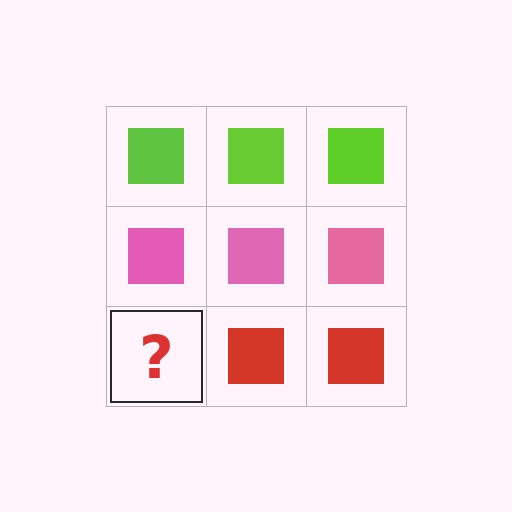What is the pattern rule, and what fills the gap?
The rule is that each row has a consistent color. The gap should be filled with a red square.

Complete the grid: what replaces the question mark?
The question mark should be replaced with a red square.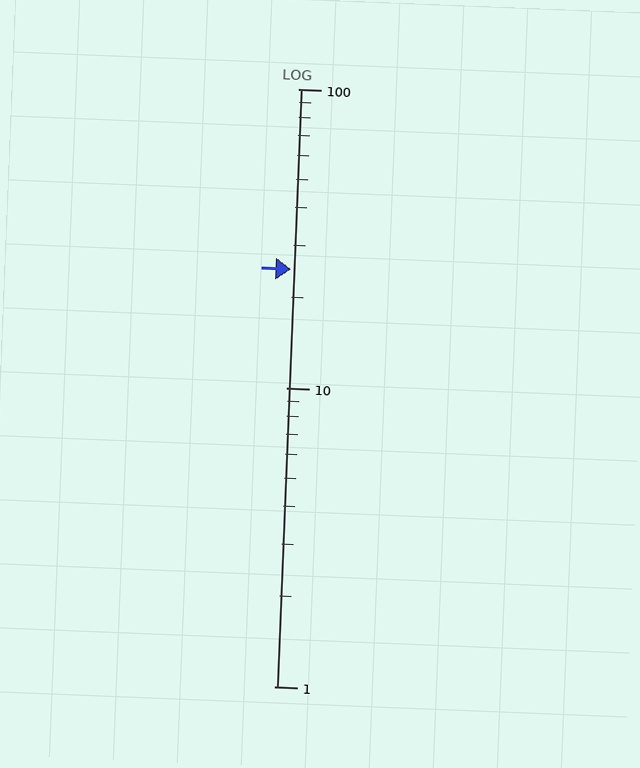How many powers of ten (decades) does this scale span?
The scale spans 2 decades, from 1 to 100.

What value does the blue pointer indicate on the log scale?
The pointer indicates approximately 25.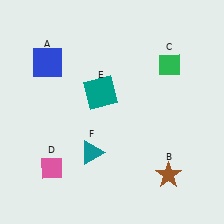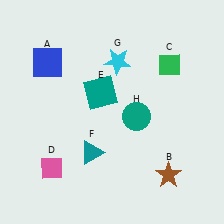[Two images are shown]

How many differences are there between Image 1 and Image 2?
There are 2 differences between the two images.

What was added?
A cyan star (G), a teal circle (H) were added in Image 2.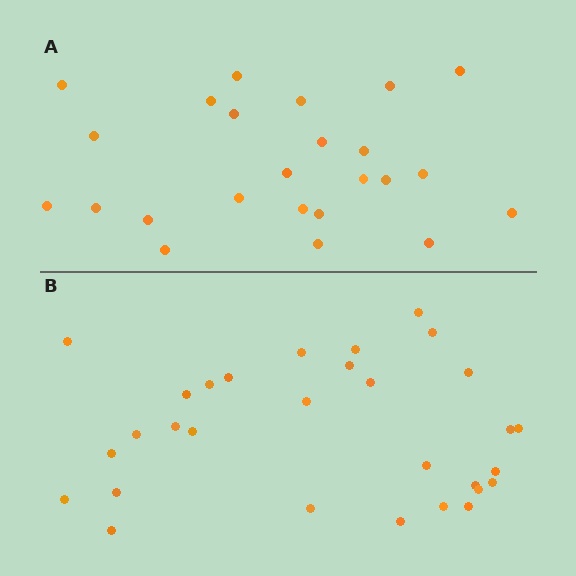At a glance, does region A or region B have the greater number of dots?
Region B (the bottom region) has more dots.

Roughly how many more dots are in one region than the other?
Region B has about 6 more dots than region A.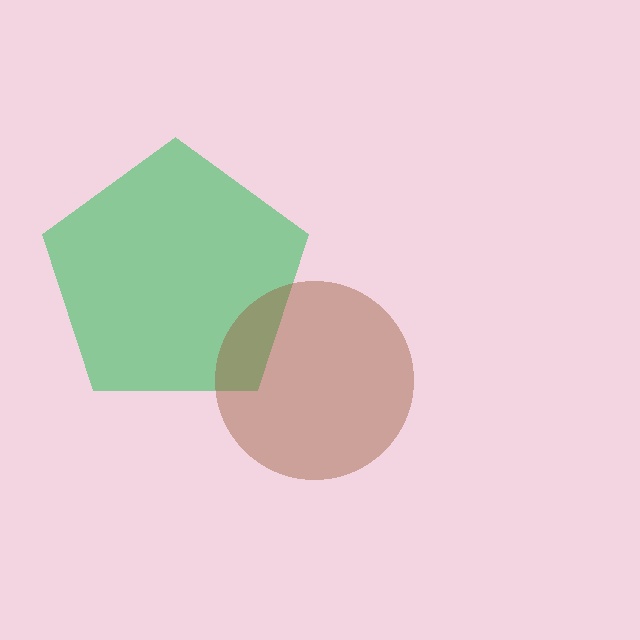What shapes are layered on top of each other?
The layered shapes are: a green pentagon, a brown circle.